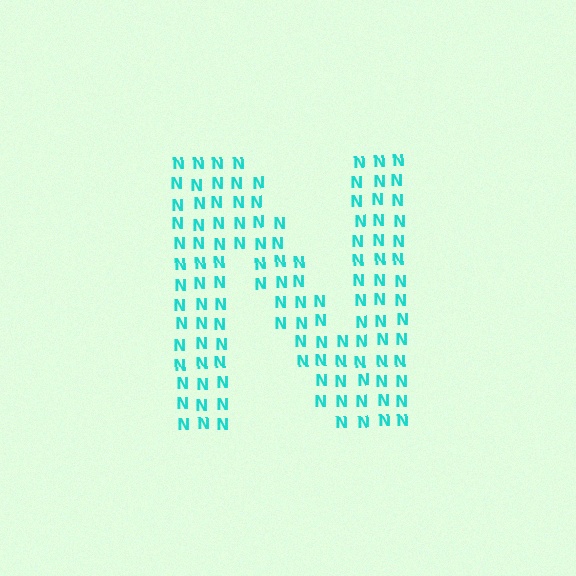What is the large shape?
The large shape is the letter N.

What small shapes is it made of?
It is made of small letter N's.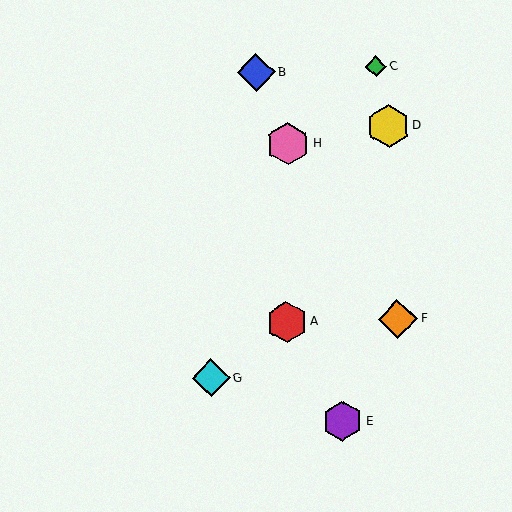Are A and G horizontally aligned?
No, A is at y≈322 and G is at y≈378.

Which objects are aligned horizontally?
Objects A, F are aligned horizontally.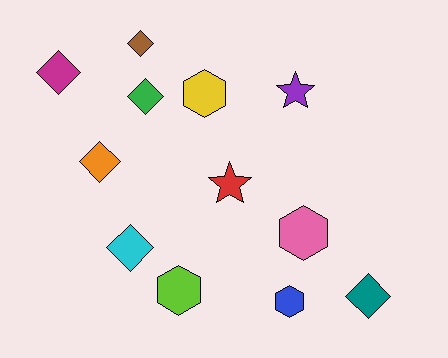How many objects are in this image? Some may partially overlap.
There are 12 objects.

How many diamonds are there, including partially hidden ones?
There are 6 diamonds.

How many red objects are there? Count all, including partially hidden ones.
There is 1 red object.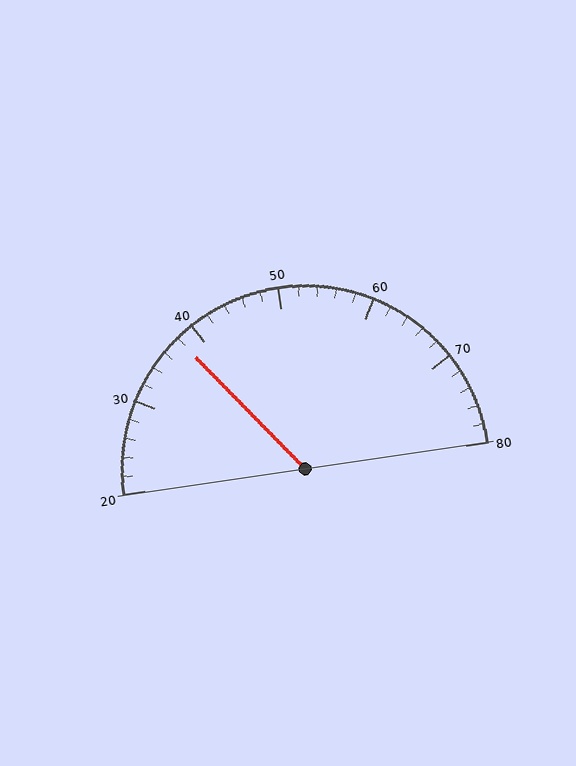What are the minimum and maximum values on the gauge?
The gauge ranges from 20 to 80.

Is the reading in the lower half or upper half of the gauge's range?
The reading is in the lower half of the range (20 to 80).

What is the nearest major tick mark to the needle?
The nearest major tick mark is 40.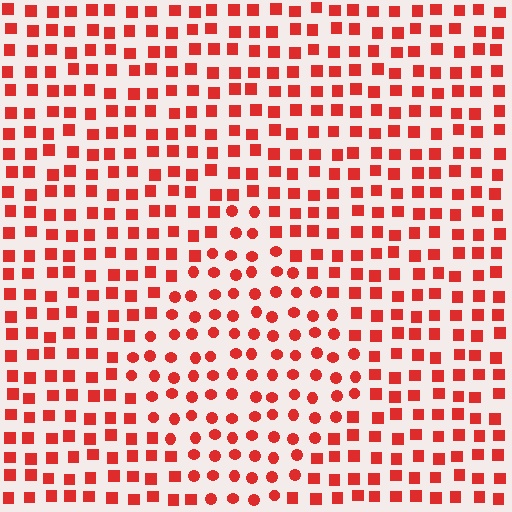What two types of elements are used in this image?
The image uses circles inside the diamond region and squares outside it.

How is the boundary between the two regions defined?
The boundary is defined by a change in element shape: circles inside vs. squares outside. All elements share the same color and spacing.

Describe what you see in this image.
The image is filled with small red elements arranged in a uniform grid. A diamond-shaped region contains circles, while the surrounding area contains squares. The boundary is defined purely by the change in element shape.